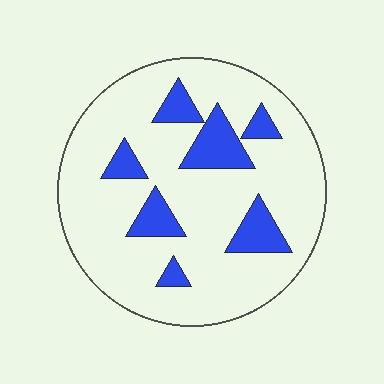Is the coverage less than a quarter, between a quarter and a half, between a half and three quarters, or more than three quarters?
Less than a quarter.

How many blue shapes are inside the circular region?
7.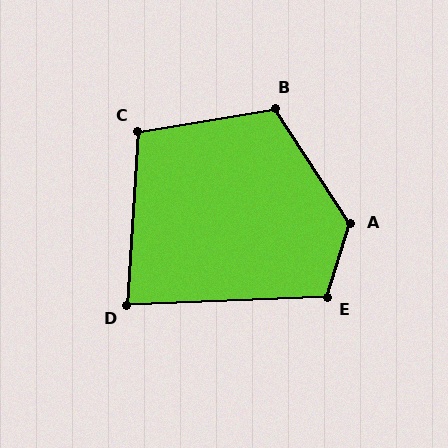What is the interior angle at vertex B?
Approximately 113 degrees (obtuse).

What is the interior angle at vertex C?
Approximately 103 degrees (obtuse).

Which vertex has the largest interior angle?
A, at approximately 129 degrees.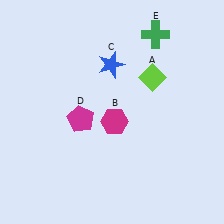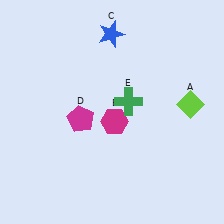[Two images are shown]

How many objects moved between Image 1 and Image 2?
3 objects moved between the two images.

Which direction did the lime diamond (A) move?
The lime diamond (A) moved right.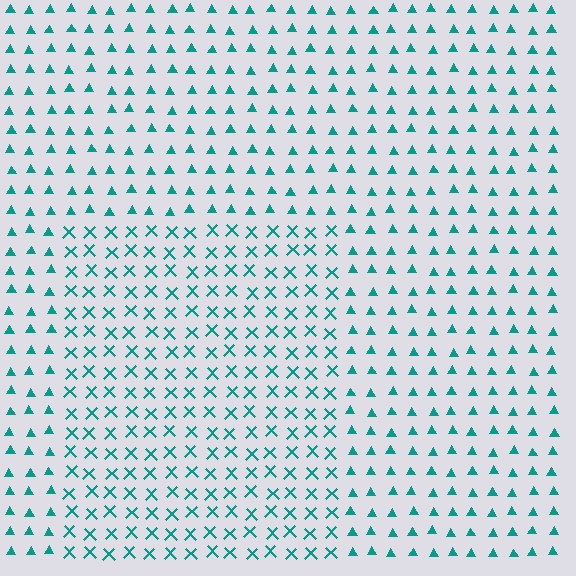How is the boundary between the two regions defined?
The boundary is defined by a change in element shape: X marks inside vs. triangles outside. All elements share the same color and spacing.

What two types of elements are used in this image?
The image uses X marks inside the rectangle region and triangles outside it.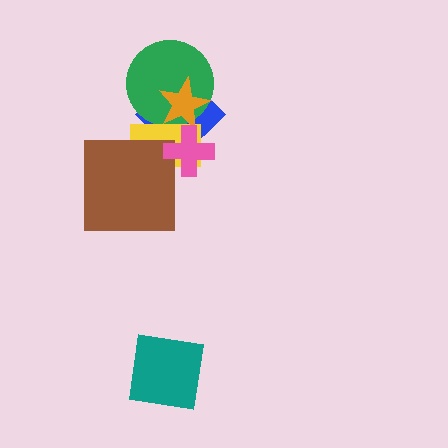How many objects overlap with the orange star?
4 objects overlap with the orange star.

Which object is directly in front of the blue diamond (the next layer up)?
The green circle is directly in front of the blue diamond.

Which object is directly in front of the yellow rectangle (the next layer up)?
The brown square is directly in front of the yellow rectangle.